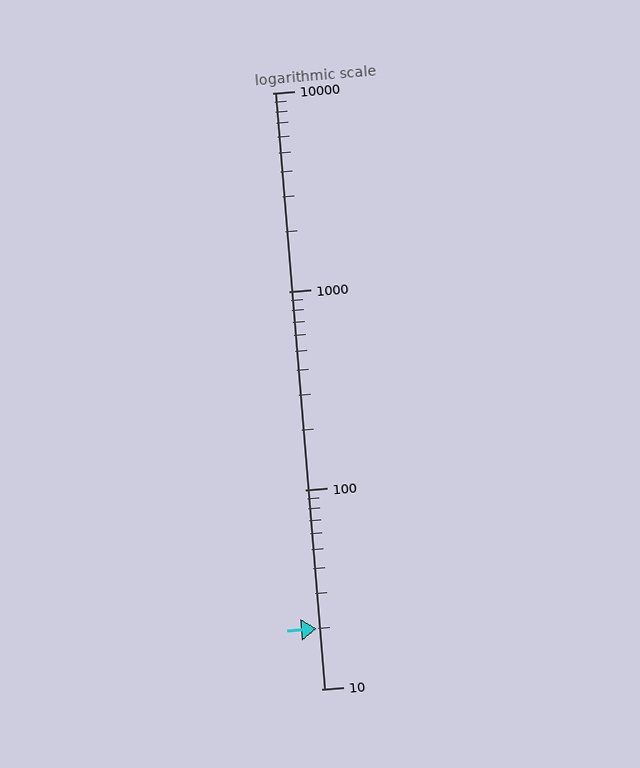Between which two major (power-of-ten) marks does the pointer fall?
The pointer is between 10 and 100.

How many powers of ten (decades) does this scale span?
The scale spans 3 decades, from 10 to 10000.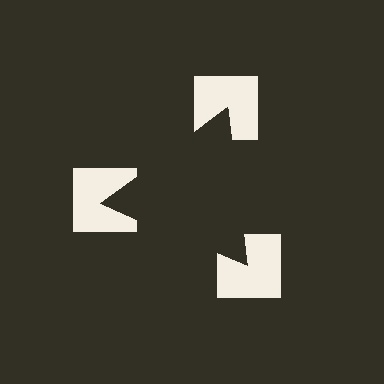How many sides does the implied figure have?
3 sides.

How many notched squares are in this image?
There are 3 — one at each vertex of the illusory triangle.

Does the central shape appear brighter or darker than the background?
It typically appears slightly darker than the background, even though no actual brightness change is drawn.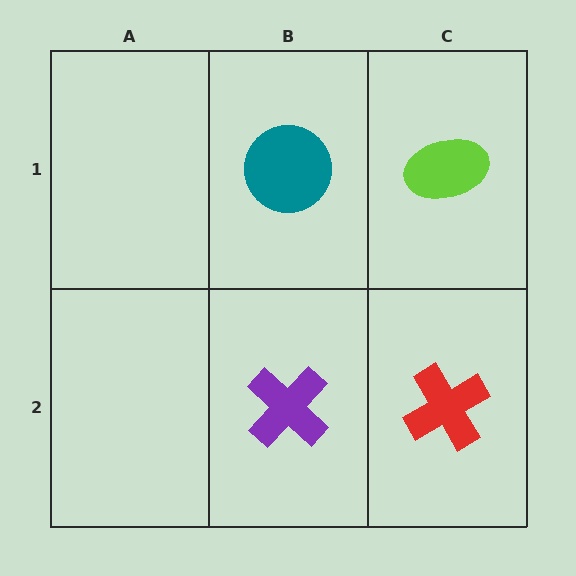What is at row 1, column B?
A teal circle.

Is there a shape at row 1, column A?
No, that cell is empty.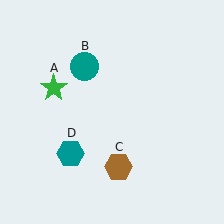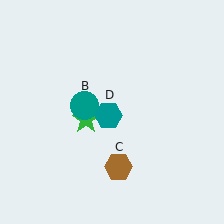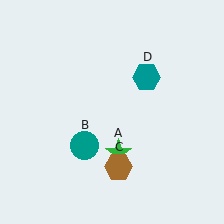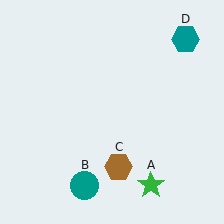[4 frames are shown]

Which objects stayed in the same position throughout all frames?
Brown hexagon (object C) remained stationary.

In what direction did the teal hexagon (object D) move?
The teal hexagon (object D) moved up and to the right.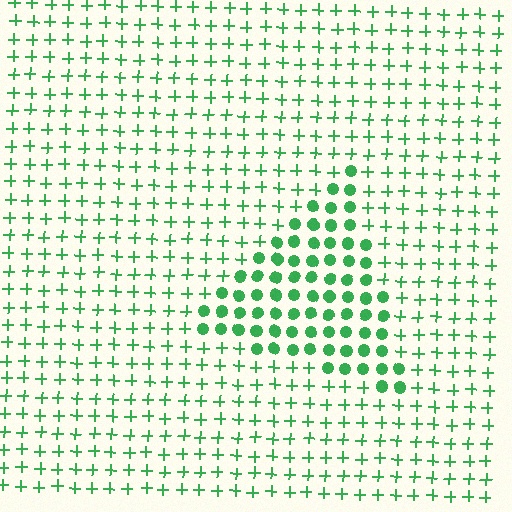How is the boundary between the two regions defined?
The boundary is defined by a change in element shape: circles inside vs. plus signs outside. All elements share the same color and spacing.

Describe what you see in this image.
The image is filled with small green elements arranged in a uniform grid. A triangle-shaped region contains circles, while the surrounding area contains plus signs. The boundary is defined purely by the change in element shape.